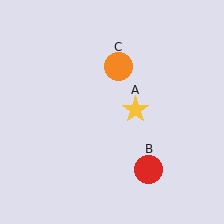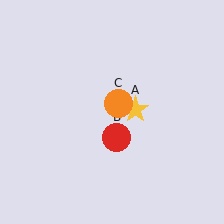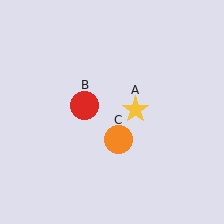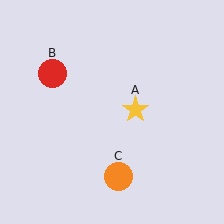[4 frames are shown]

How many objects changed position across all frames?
2 objects changed position: red circle (object B), orange circle (object C).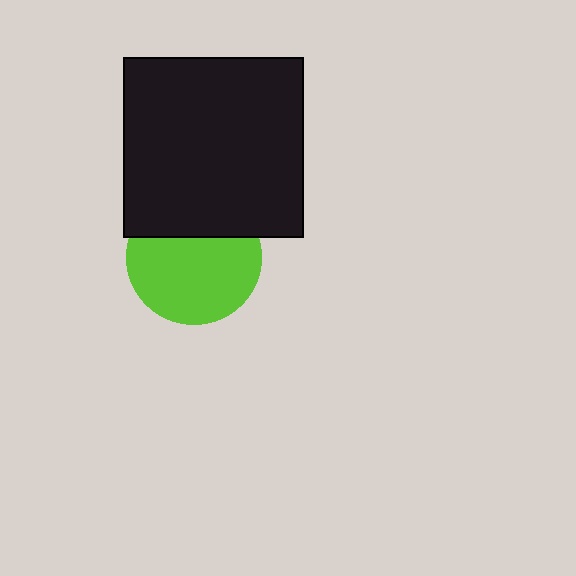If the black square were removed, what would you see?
You would see the complete lime circle.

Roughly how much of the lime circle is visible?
Most of it is visible (roughly 69%).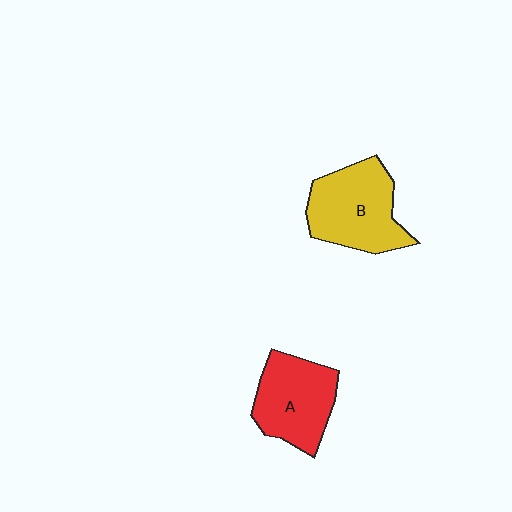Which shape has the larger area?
Shape B (yellow).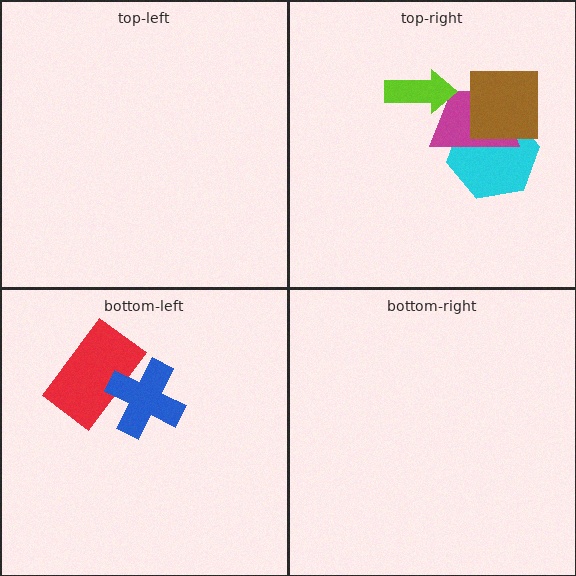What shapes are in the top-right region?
The cyan hexagon, the magenta trapezoid, the lime arrow, the brown square.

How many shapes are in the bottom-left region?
2.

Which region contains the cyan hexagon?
The top-right region.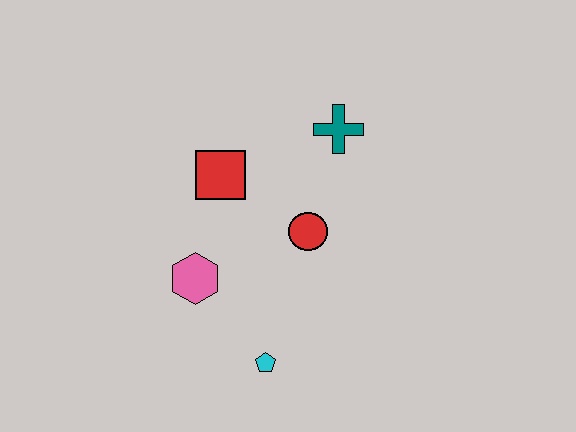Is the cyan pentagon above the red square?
No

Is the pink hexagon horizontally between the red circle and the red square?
No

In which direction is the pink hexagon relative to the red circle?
The pink hexagon is to the left of the red circle.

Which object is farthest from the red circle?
The cyan pentagon is farthest from the red circle.